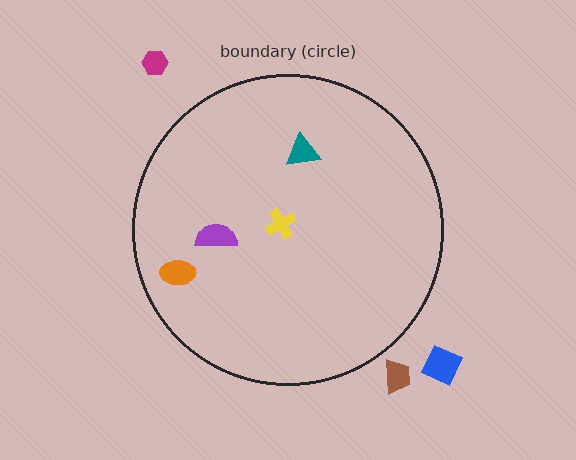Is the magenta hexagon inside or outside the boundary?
Outside.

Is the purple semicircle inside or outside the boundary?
Inside.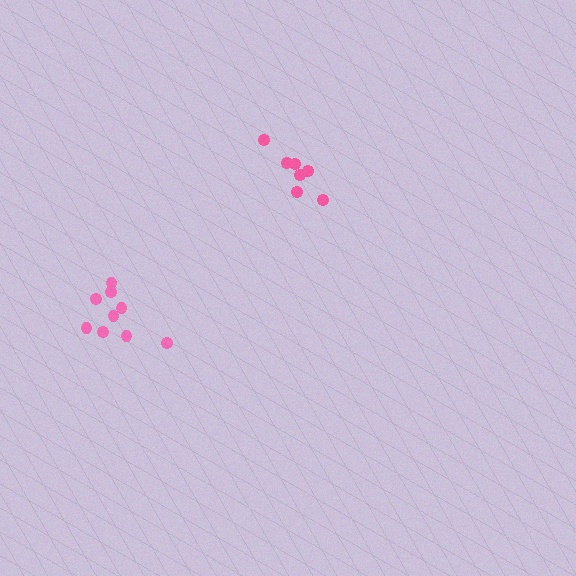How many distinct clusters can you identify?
There are 2 distinct clusters.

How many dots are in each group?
Group 1: 10 dots, Group 2: 7 dots (17 total).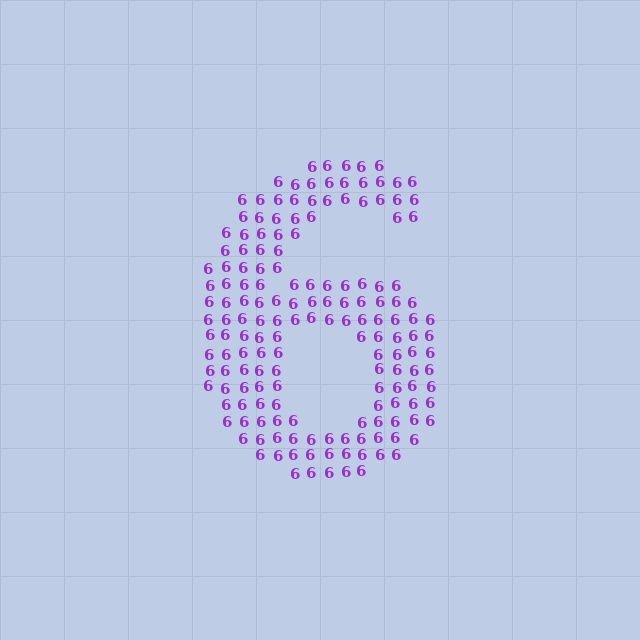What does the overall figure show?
The overall figure shows the digit 6.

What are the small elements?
The small elements are digit 6's.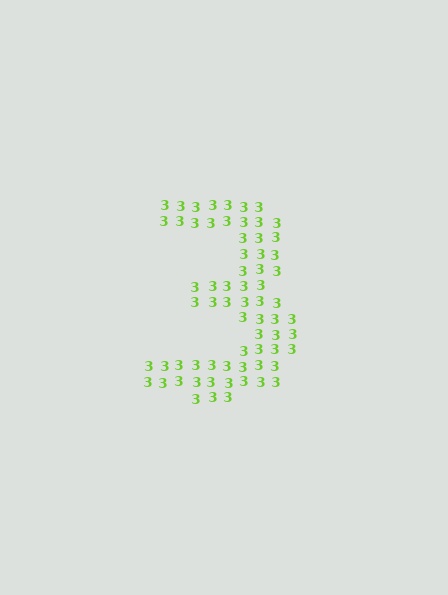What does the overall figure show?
The overall figure shows the digit 3.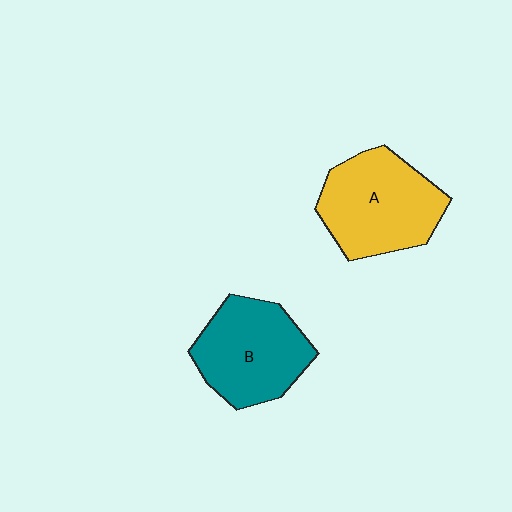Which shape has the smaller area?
Shape B (teal).